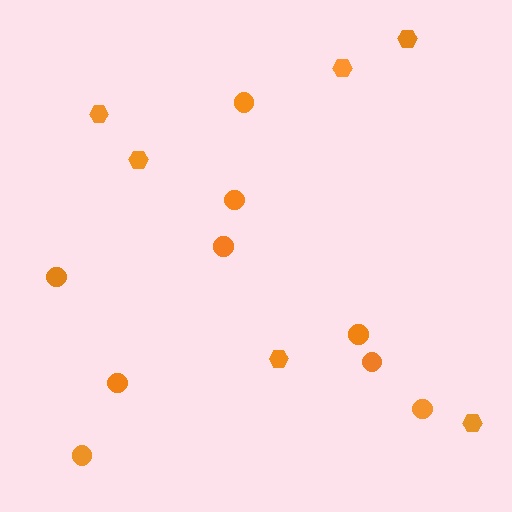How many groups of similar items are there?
There are 2 groups: one group of circles (9) and one group of hexagons (6).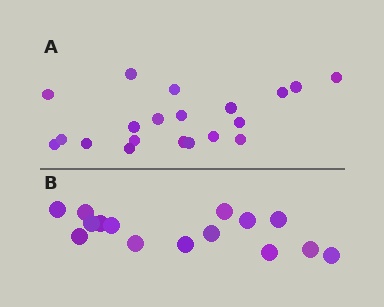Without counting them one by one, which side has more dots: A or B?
Region A (the top region) has more dots.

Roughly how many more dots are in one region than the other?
Region A has about 5 more dots than region B.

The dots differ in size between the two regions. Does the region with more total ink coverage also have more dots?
No. Region B has more total ink coverage because its dots are larger, but region A actually contains more individual dots. Total area can be misleading — the number of items is what matters here.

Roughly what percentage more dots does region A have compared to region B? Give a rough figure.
About 35% more.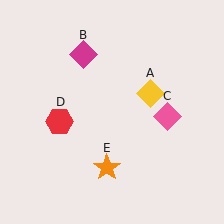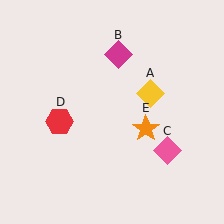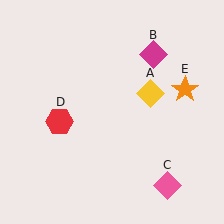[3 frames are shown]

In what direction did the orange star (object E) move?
The orange star (object E) moved up and to the right.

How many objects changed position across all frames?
3 objects changed position: magenta diamond (object B), pink diamond (object C), orange star (object E).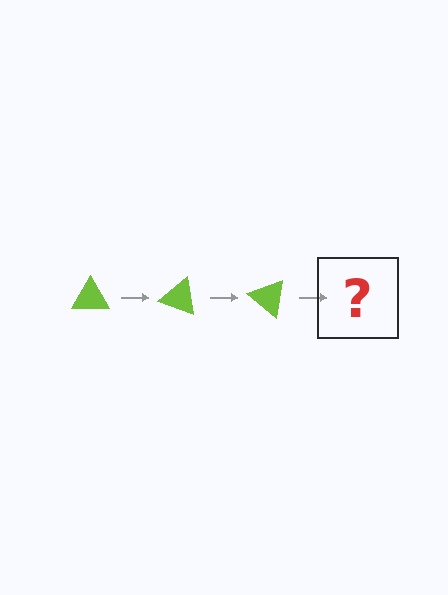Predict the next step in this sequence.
The next step is a lime triangle rotated 60 degrees.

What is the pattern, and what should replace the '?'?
The pattern is that the triangle rotates 20 degrees each step. The '?' should be a lime triangle rotated 60 degrees.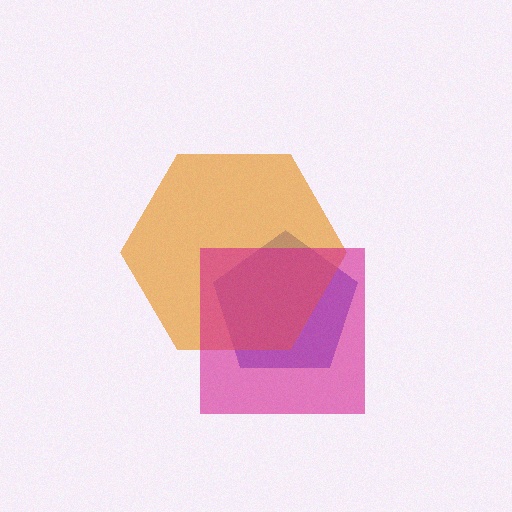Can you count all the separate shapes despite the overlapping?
Yes, there are 3 separate shapes.